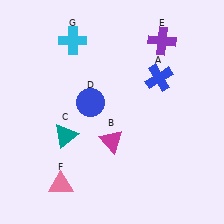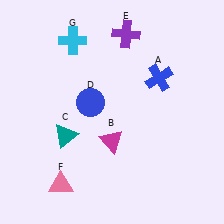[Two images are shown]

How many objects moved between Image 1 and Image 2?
1 object moved between the two images.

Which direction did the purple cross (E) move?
The purple cross (E) moved left.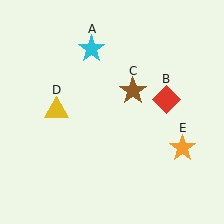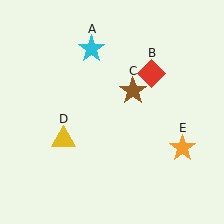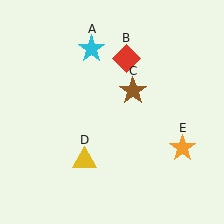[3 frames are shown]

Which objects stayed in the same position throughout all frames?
Cyan star (object A) and brown star (object C) and orange star (object E) remained stationary.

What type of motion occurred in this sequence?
The red diamond (object B), yellow triangle (object D) rotated counterclockwise around the center of the scene.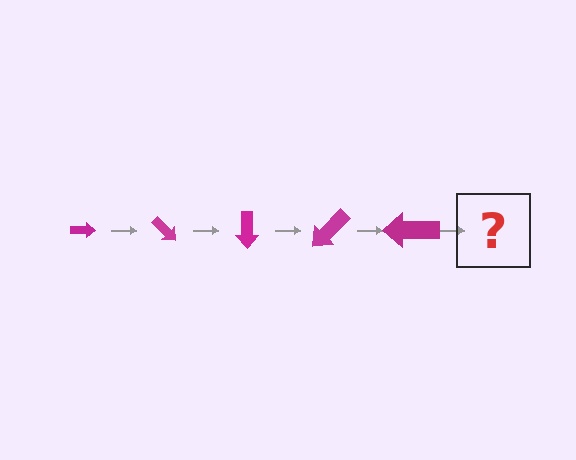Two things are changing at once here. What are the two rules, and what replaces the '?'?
The two rules are that the arrow grows larger each step and it rotates 45 degrees each step. The '?' should be an arrow, larger than the previous one and rotated 225 degrees from the start.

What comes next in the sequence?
The next element should be an arrow, larger than the previous one and rotated 225 degrees from the start.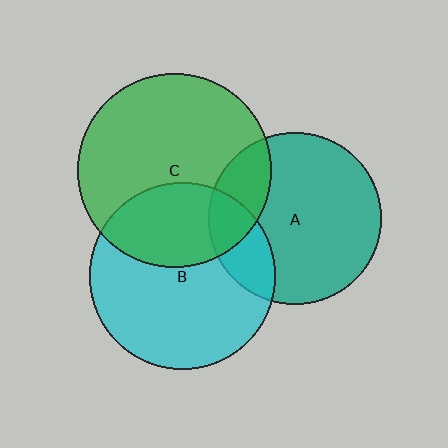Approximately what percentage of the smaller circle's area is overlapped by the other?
Approximately 20%.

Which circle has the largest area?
Circle C (green).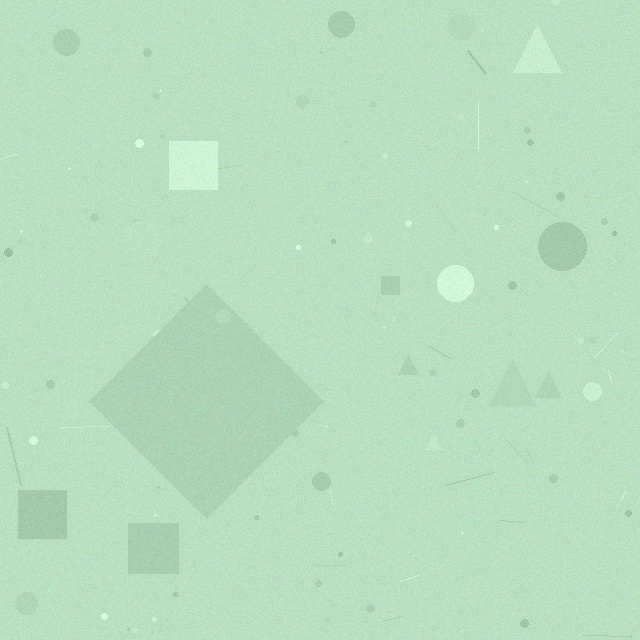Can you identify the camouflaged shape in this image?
The camouflaged shape is a diamond.